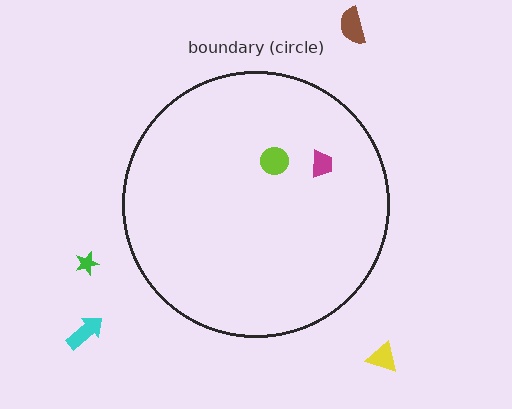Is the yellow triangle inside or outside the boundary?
Outside.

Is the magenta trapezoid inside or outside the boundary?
Inside.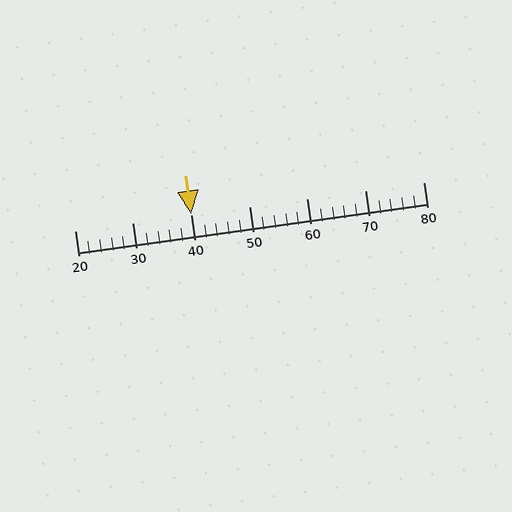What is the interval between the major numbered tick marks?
The major tick marks are spaced 10 units apart.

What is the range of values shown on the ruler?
The ruler shows values from 20 to 80.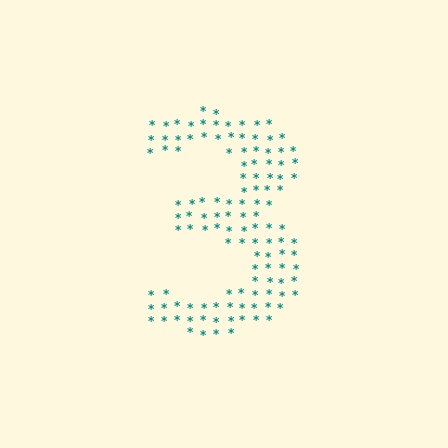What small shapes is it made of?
It is made of small asterisks.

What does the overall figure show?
The overall figure shows the digit 3.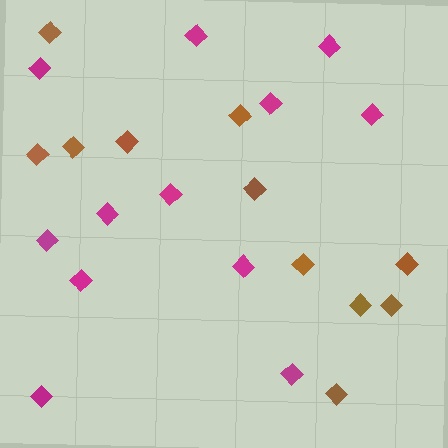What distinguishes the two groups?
There are 2 groups: one group of brown diamonds (11) and one group of magenta diamonds (12).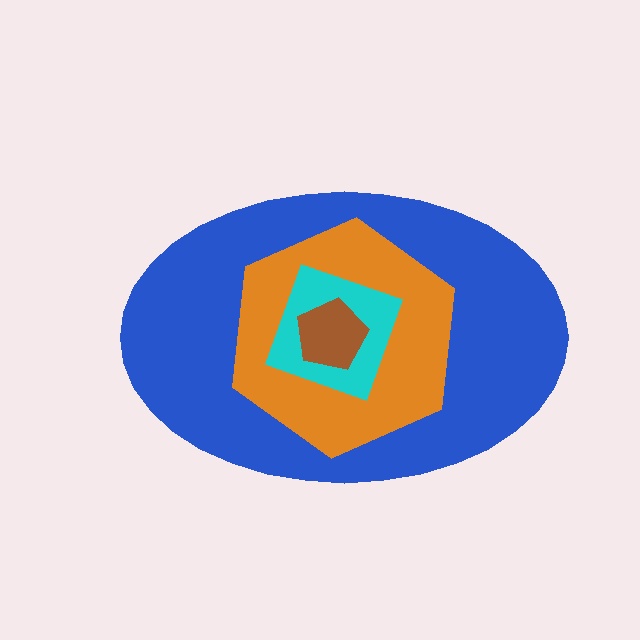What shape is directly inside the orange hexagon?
The cyan diamond.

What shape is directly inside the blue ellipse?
The orange hexagon.